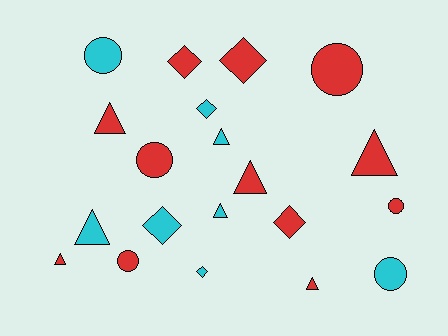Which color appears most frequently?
Red, with 12 objects.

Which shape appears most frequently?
Triangle, with 8 objects.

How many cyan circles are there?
There are 2 cyan circles.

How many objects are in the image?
There are 20 objects.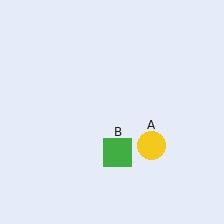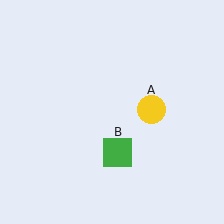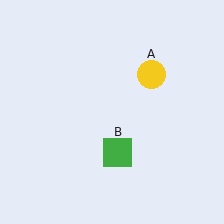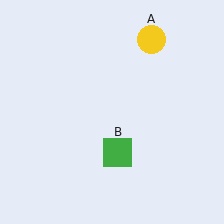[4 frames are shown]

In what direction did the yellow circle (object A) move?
The yellow circle (object A) moved up.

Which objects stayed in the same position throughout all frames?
Green square (object B) remained stationary.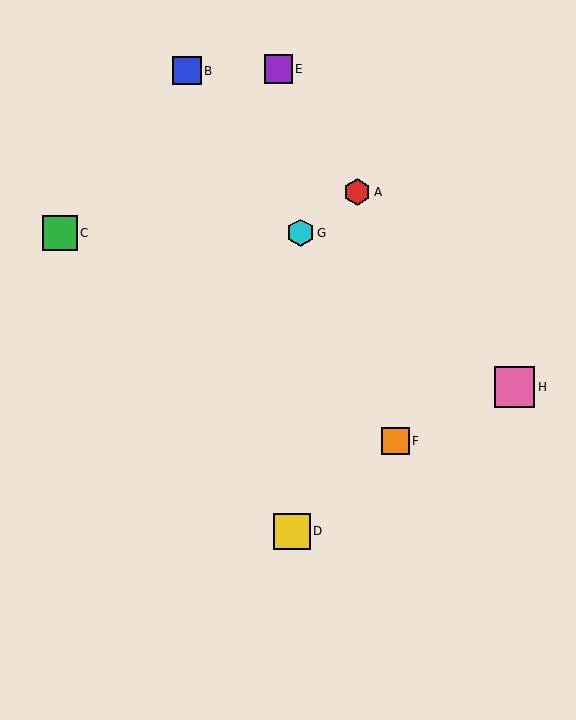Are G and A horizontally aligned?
No, G is at y≈233 and A is at y≈192.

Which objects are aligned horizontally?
Objects C, G are aligned horizontally.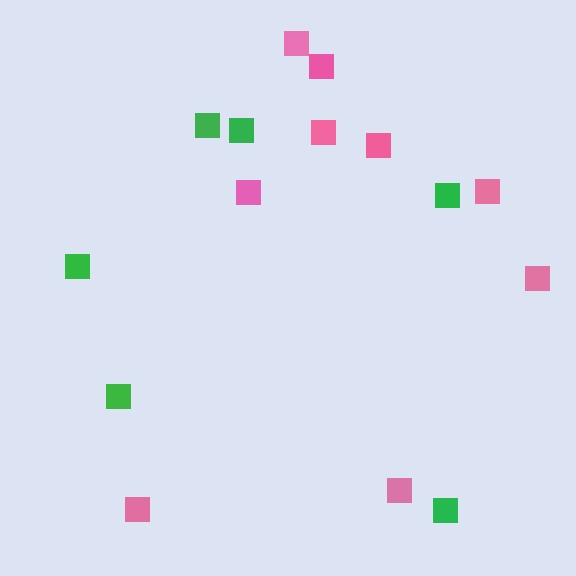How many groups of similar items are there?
There are 2 groups: one group of green squares (6) and one group of pink squares (9).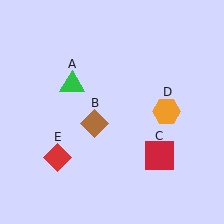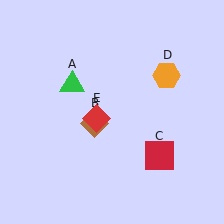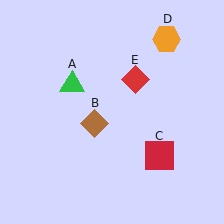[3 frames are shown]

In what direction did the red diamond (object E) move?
The red diamond (object E) moved up and to the right.